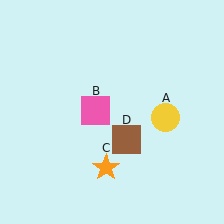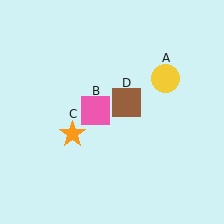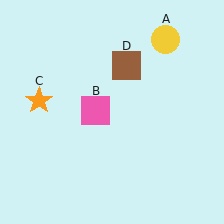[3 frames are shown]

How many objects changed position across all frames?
3 objects changed position: yellow circle (object A), orange star (object C), brown square (object D).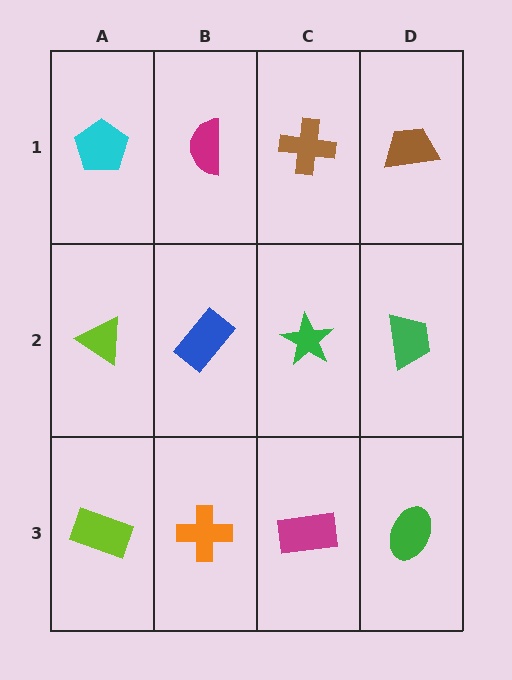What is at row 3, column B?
An orange cross.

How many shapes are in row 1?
4 shapes.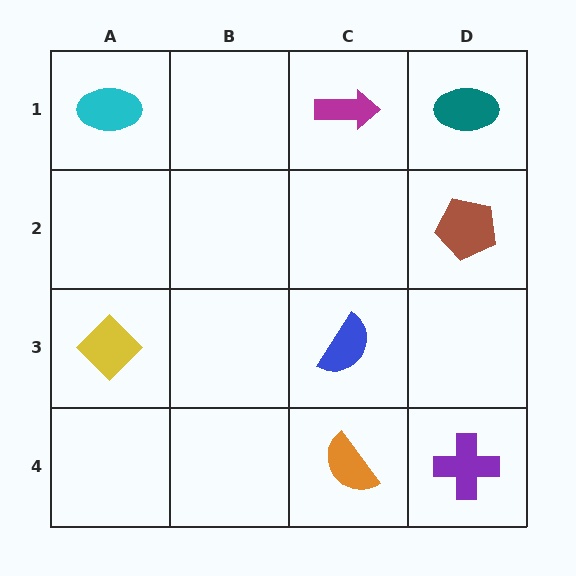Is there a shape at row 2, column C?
No, that cell is empty.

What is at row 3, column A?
A yellow diamond.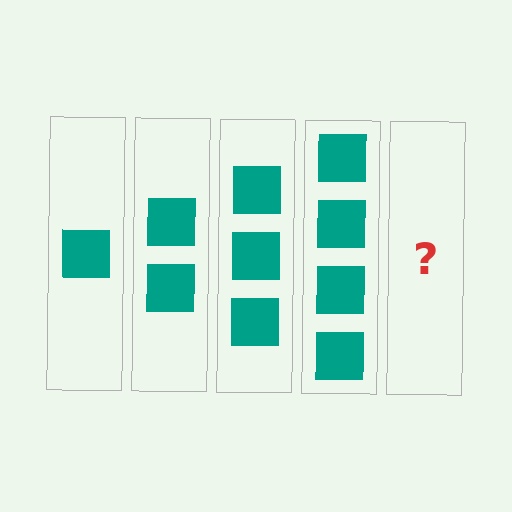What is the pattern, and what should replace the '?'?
The pattern is that each step adds one more square. The '?' should be 5 squares.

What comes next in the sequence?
The next element should be 5 squares.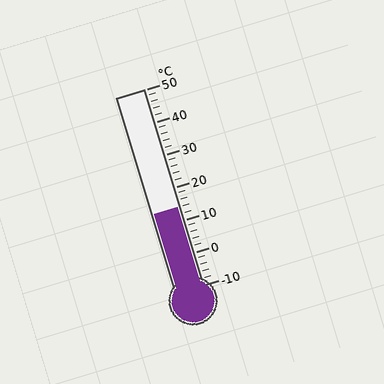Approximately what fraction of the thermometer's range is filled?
The thermometer is filled to approximately 40% of its range.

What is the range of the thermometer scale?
The thermometer scale ranges from -10°C to 50°C.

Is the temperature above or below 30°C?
The temperature is below 30°C.